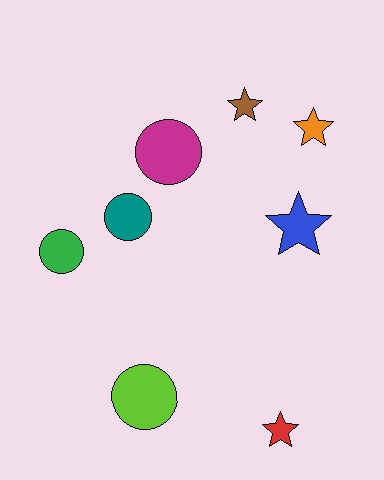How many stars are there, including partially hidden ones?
There are 4 stars.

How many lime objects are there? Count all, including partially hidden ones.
There is 1 lime object.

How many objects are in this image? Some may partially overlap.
There are 8 objects.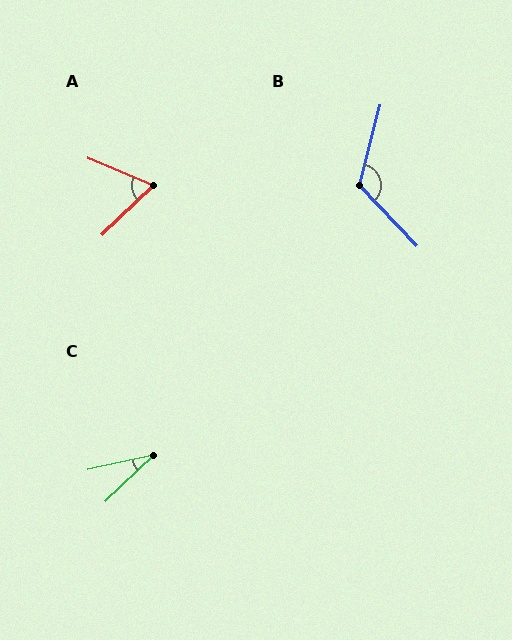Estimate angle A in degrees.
Approximately 67 degrees.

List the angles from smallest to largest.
C (31°), A (67°), B (122°).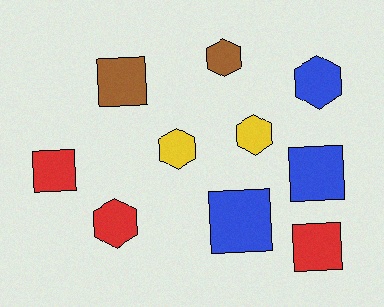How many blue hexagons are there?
There is 1 blue hexagon.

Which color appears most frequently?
Red, with 3 objects.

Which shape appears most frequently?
Square, with 5 objects.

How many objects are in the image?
There are 10 objects.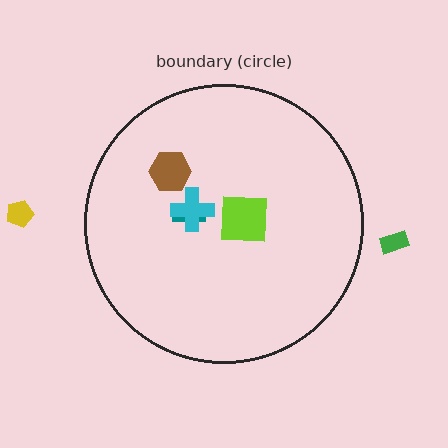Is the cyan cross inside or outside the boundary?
Inside.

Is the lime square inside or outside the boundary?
Inside.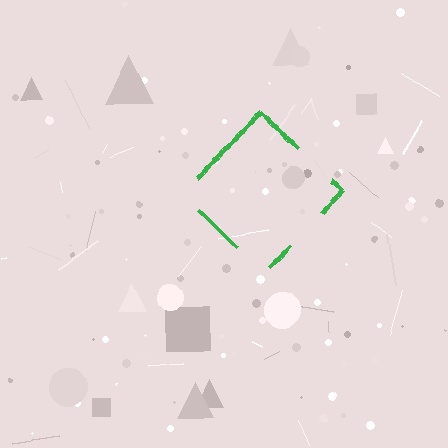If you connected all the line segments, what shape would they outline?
They would outline a diamond.